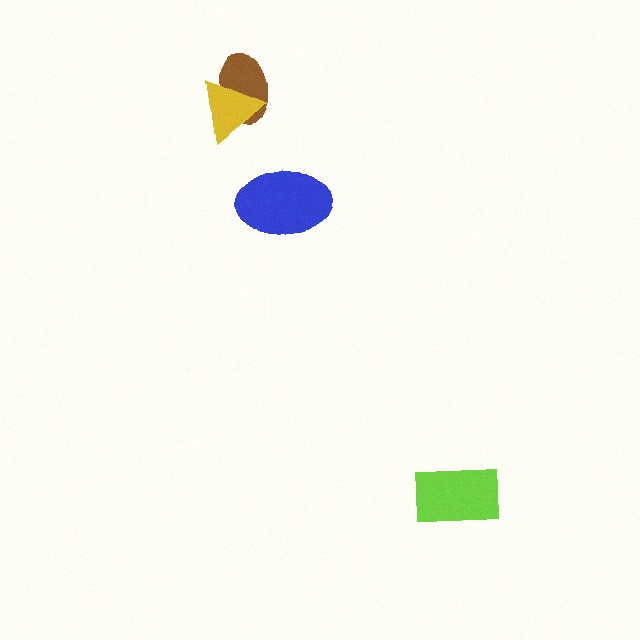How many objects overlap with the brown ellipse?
1 object overlaps with the brown ellipse.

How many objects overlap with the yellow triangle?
1 object overlaps with the yellow triangle.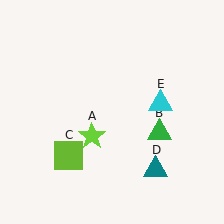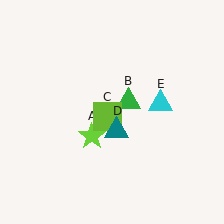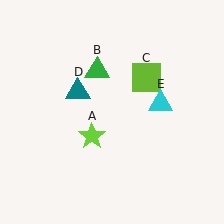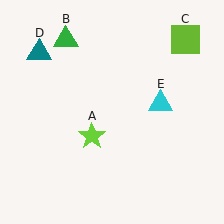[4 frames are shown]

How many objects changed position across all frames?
3 objects changed position: green triangle (object B), lime square (object C), teal triangle (object D).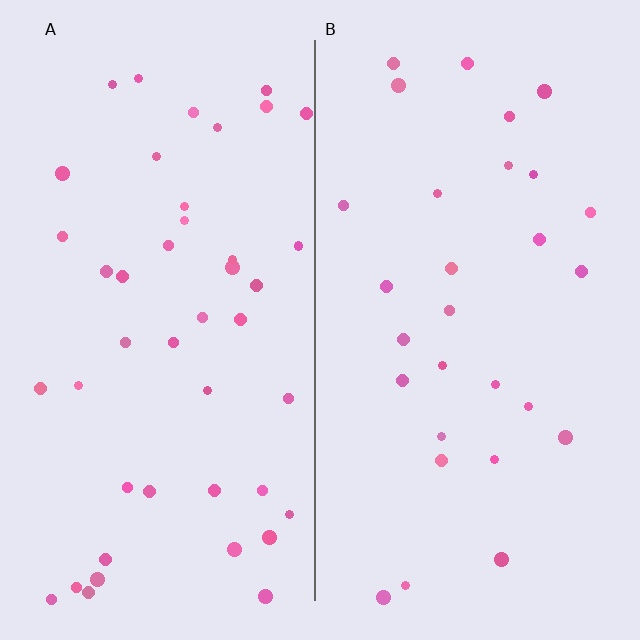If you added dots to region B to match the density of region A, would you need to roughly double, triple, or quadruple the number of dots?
Approximately double.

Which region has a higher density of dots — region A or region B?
A (the left).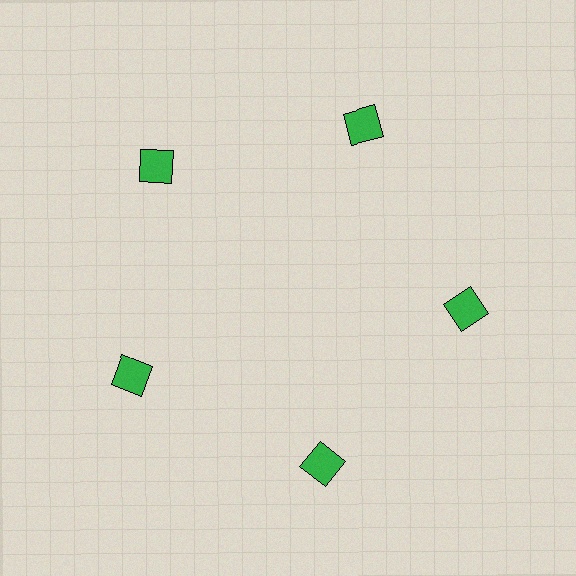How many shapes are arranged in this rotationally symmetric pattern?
There are 5 shapes, arranged in 5 groups of 1.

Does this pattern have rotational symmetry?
Yes, this pattern has 5-fold rotational symmetry. It looks the same after rotating 72 degrees around the center.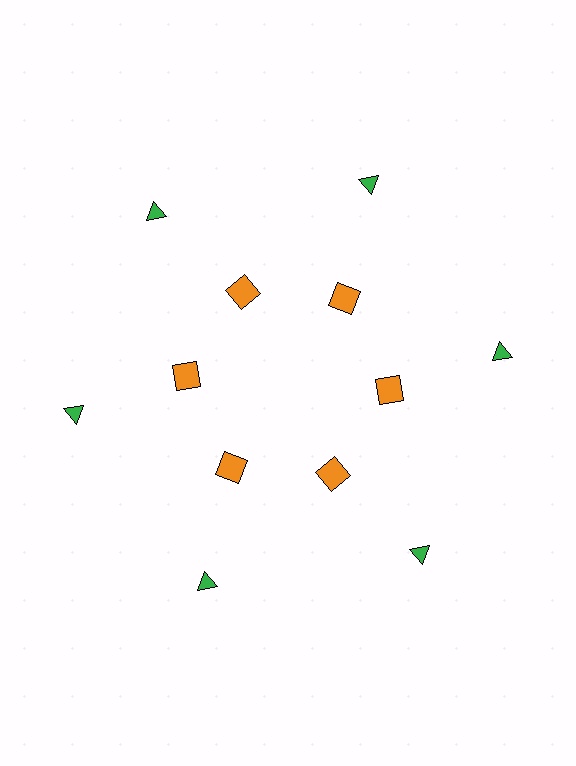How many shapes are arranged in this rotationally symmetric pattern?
There are 12 shapes, arranged in 6 groups of 2.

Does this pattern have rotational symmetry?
Yes, this pattern has 6-fold rotational symmetry. It looks the same after rotating 60 degrees around the center.